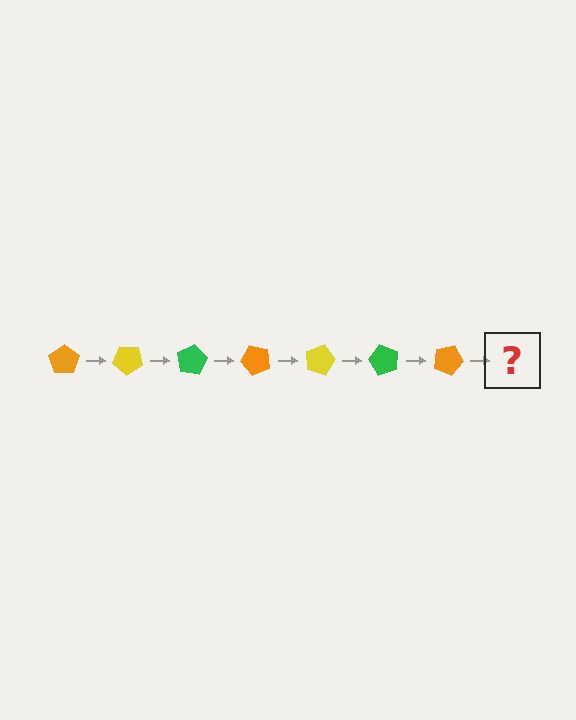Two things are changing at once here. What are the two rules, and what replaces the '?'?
The two rules are that it rotates 40 degrees each step and the color cycles through orange, yellow, and green. The '?' should be a yellow pentagon, rotated 280 degrees from the start.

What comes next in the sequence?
The next element should be a yellow pentagon, rotated 280 degrees from the start.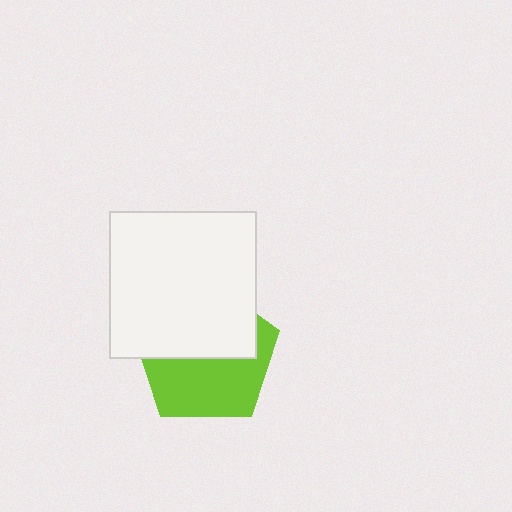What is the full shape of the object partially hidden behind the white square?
The partially hidden object is a lime pentagon.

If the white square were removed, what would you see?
You would see the complete lime pentagon.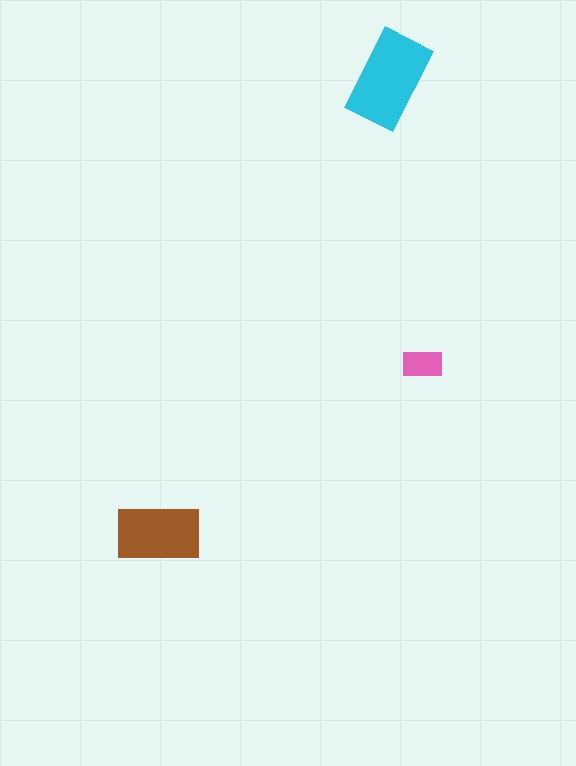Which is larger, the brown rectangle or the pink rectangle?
The brown one.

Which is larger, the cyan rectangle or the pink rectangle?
The cyan one.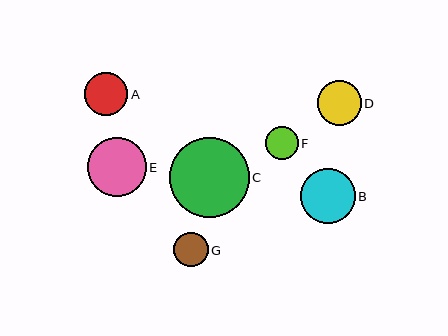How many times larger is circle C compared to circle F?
Circle C is approximately 2.4 times the size of circle F.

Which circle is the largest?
Circle C is the largest with a size of approximately 80 pixels.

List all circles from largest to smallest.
From largest to smallest: C, E, B, D, A, G, F.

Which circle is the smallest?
Circle F is the smallest with a size of approximately 33 pixels.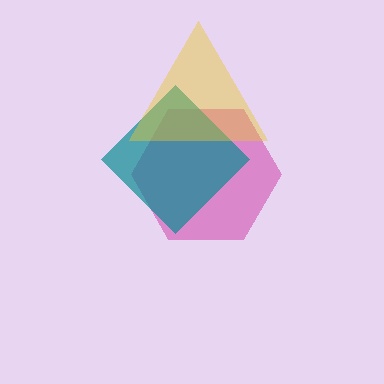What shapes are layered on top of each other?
The layered shapes are: a magenta hexagon, a teal diamond, a yellow triangle.